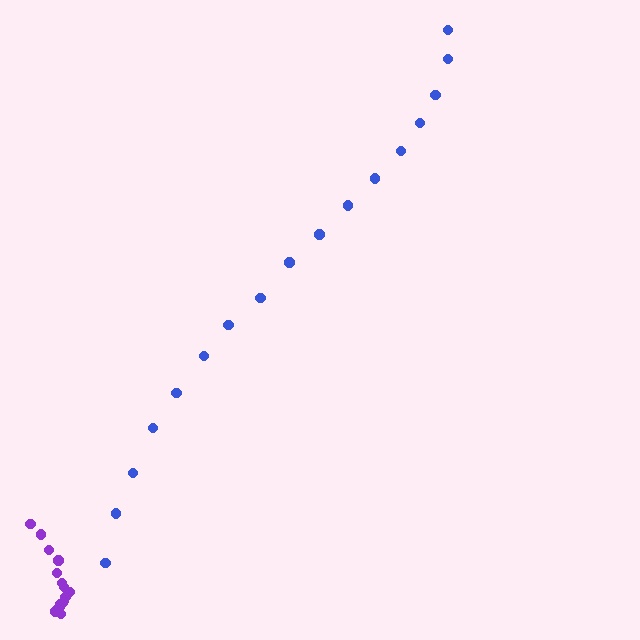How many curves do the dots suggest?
There are 2 distinct paths.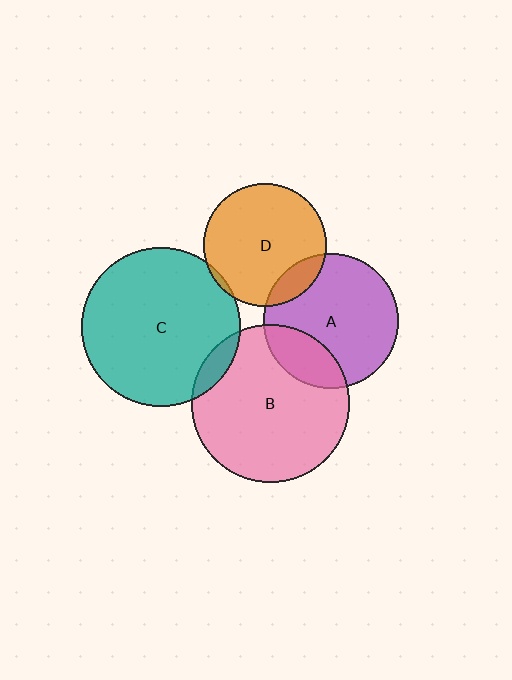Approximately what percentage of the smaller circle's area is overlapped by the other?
Approximately 20%.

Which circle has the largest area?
Circle C (teal).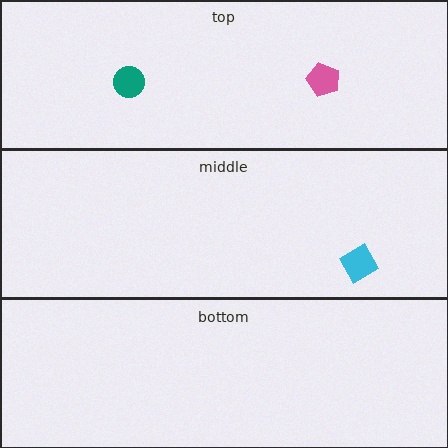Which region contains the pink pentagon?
The top region.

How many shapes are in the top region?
2.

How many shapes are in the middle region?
1.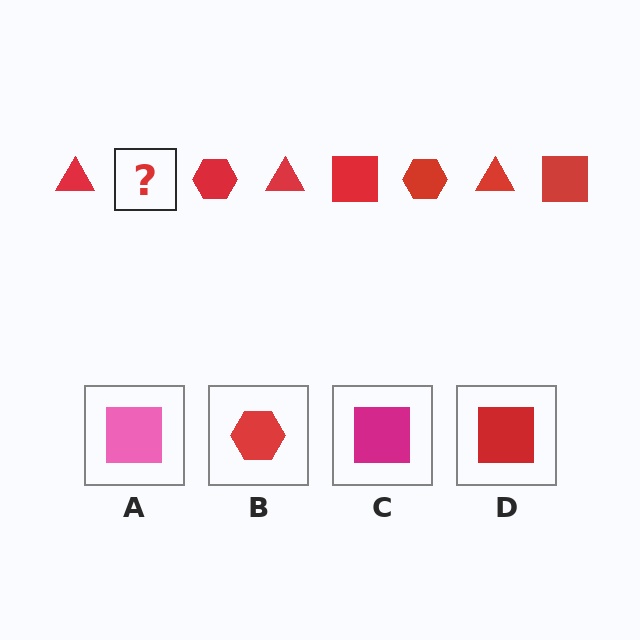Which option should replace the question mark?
Option D.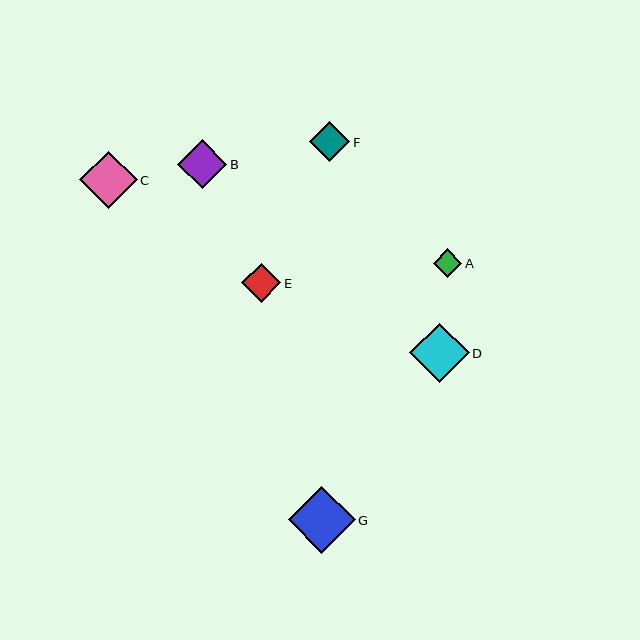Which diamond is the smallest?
Diamond A is the smallest with a size of approximately 28 pixels.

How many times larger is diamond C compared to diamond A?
Diamond C is approximately 2.0 times the size of diamond A.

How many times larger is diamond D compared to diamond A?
Diamond D is approximately 2.1 times the size of diamond A.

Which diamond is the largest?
Diamond G is the largest with a size of approximately 67 pixels.